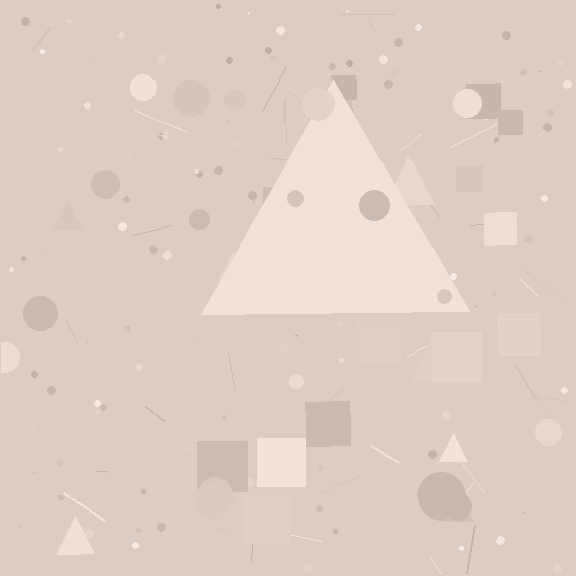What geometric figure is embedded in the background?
A triangle is embedded in the background.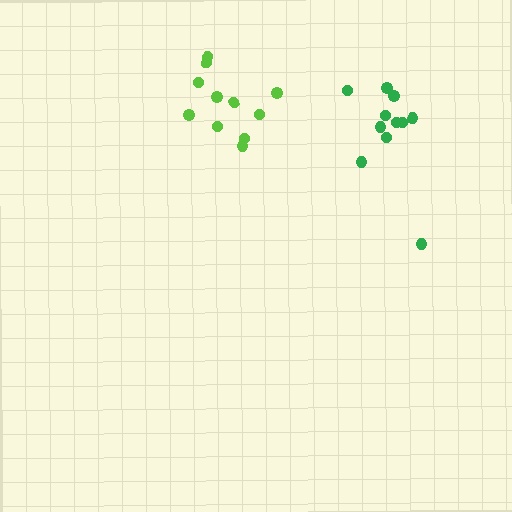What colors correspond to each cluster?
The clusters are colored: lime, green.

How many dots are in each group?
Group 1: 11 dots, Group 2: 11 dots (22 total).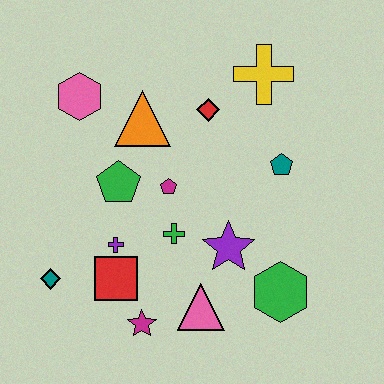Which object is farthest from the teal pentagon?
The teal diamond is farthest from the teal pentagon.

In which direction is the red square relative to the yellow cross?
The red square is below the yellow cross.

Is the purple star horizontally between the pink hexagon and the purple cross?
No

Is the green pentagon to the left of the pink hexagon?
No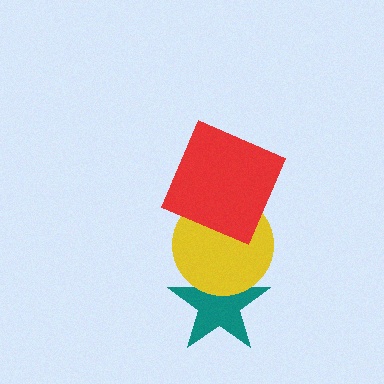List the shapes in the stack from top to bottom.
From top to bottom: the red square, the yellow circle, the teal star.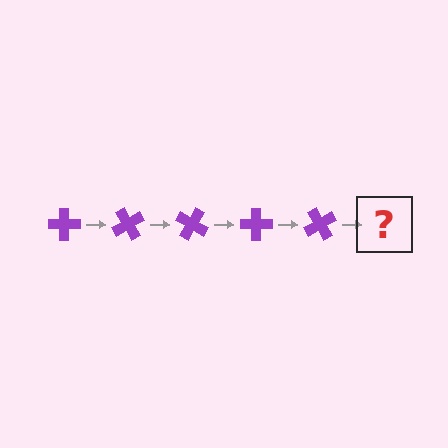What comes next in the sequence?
The next element should be a purple cross rotated 300 degrees.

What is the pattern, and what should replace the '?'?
The pattern is that the cross rotates 60 degrees each step. The '?' should be a purple cross rotated 300 degrees.